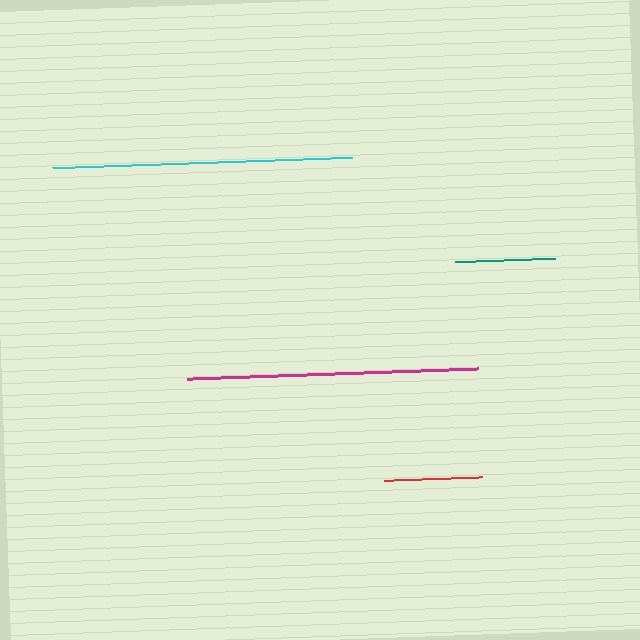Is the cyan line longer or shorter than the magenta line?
The cyan line is longer than the magenta line.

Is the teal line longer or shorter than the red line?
The teal line is longer than the red line.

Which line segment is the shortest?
The red line is the shortest at approximately 97 pixels.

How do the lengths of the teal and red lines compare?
The teal and red lines are approximately the same length.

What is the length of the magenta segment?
The magenta segment is approximately 291 pixels long.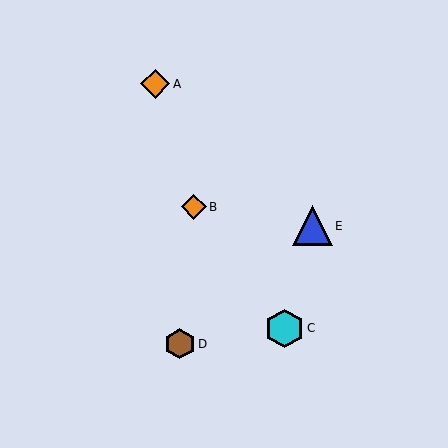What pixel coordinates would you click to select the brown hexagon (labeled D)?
Click at (180, 344) to select the brown hexagon D.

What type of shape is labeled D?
Shape D is a brown hexagon.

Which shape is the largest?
The blue triangle (labeled E) is the largest.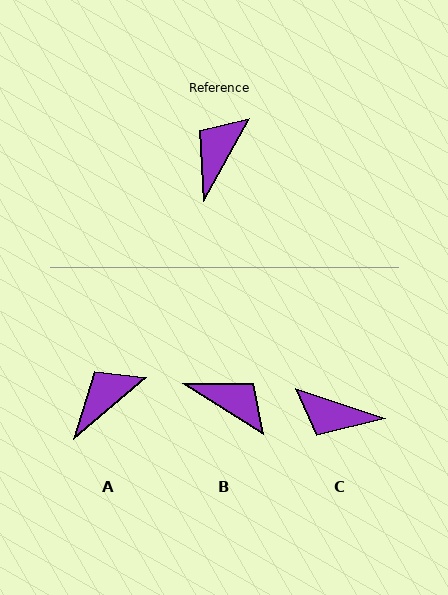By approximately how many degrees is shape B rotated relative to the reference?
Approximately 93 degrees clockwise.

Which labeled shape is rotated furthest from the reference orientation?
C, about 101 degrees away.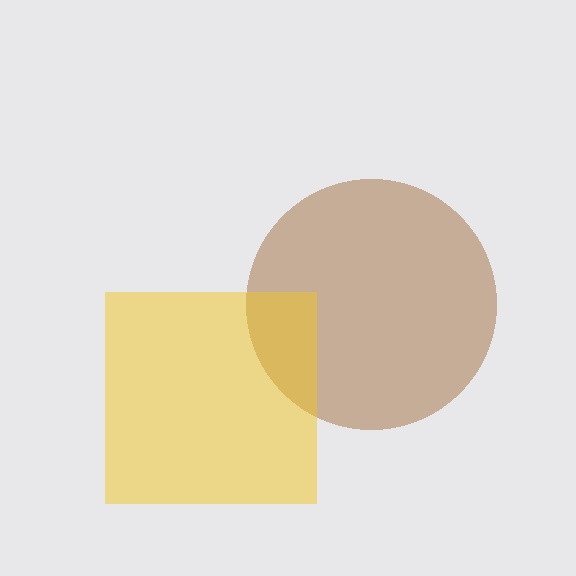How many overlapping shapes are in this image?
There are 2 overlapping shapes in the image.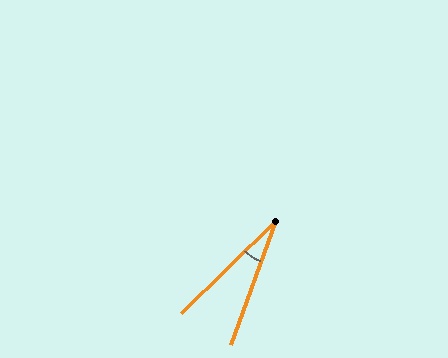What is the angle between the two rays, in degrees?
Approximately 26 degrees.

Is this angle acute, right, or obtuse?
It is acute.